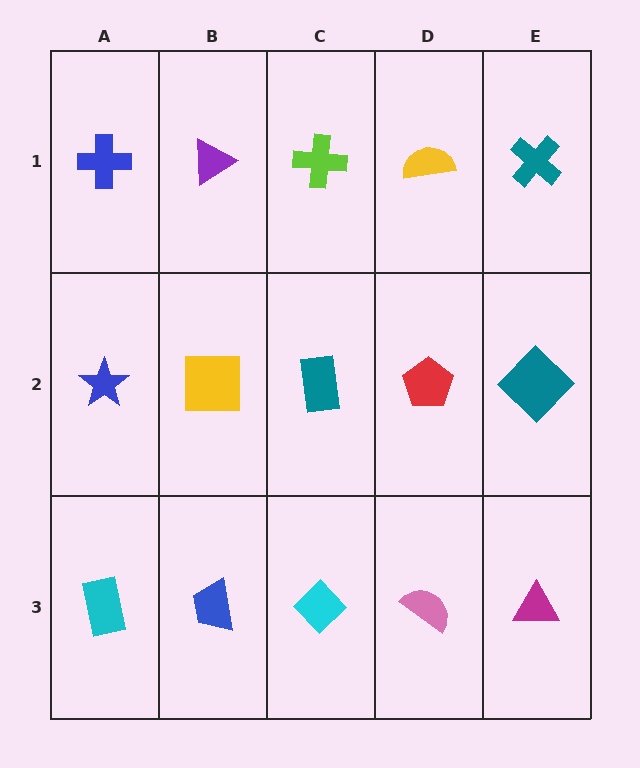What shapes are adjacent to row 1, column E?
A teal diamond (row 2, column E), a yellow semicircle (row 1, column D).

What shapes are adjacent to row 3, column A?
A blue star (row 2, column A), a blue trapezoid (row 3, column B).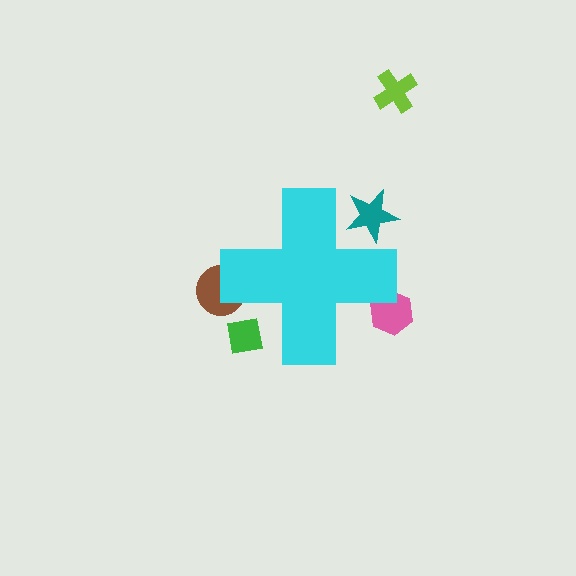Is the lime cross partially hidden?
No, the lime cross is fully visible.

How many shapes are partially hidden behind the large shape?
4 shapes are partially hidden.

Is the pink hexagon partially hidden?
Yes, the pink hexagon is partially hidden behind the cyan cross.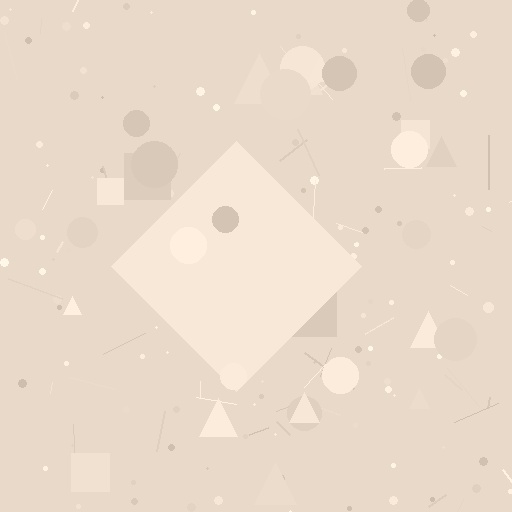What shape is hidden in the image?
A diamond is hidden in the image.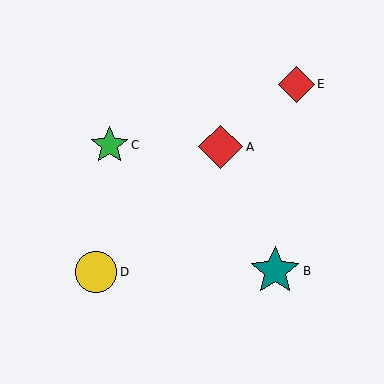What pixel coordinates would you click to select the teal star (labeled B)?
Click at (275, 271) to select the teal star B.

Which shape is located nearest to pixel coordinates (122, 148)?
The green star (labeled C) at (109, 145) is nearest to that location.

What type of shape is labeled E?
Shape E is a red diamond.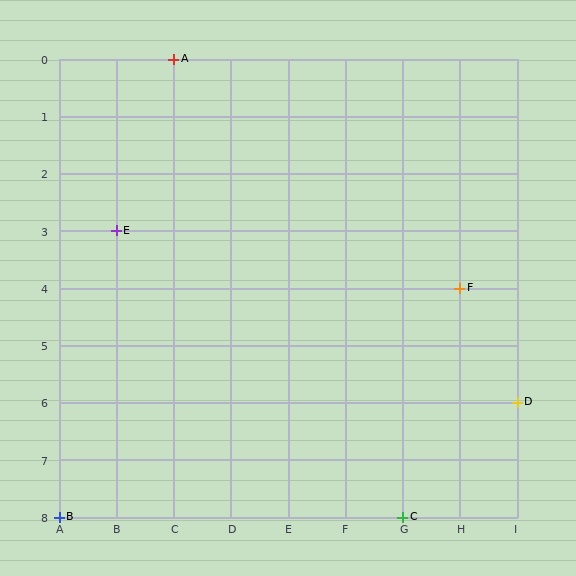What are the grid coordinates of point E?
Point E is at grid coordinates (B, 3).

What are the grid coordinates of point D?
Point D is at grid coordinates (I, 6).